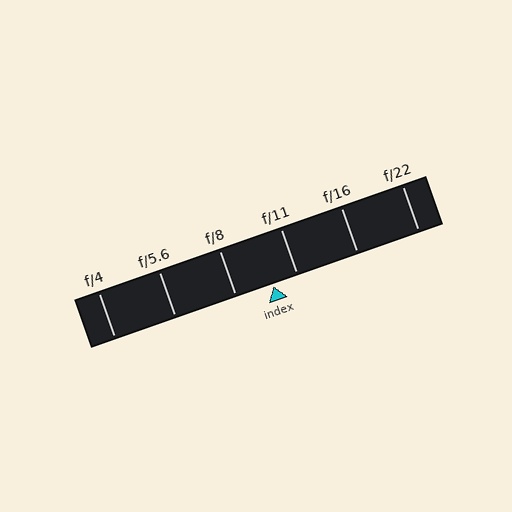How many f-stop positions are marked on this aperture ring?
There are 6 f-stop positions marked.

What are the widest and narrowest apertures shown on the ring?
The widest aperture shown is f/4 and the narrowest is f/22.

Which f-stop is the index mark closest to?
The index mark is closest to f/11.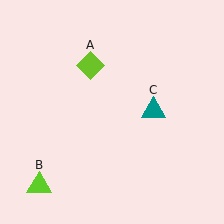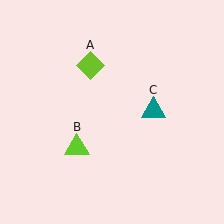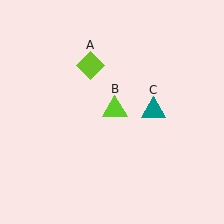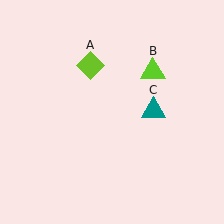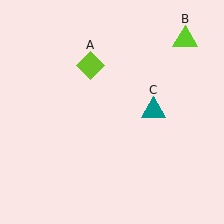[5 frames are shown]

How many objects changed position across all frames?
1 object changed position: lime triangle (object B).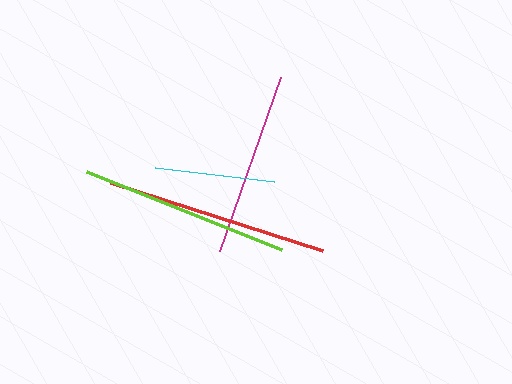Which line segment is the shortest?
The cyan line is the shortest at approximately 120 pixels.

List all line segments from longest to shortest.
From longest to shortest: red, lime, magenta, cyan.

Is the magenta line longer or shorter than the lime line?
The lime line is longer than the magenta line.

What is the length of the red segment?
The red segment is approximately 222 pixels long.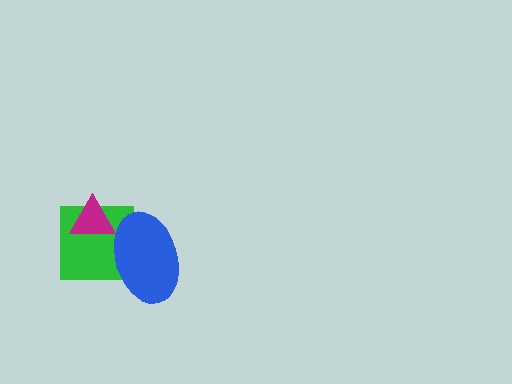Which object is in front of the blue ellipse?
The magenta triangle is in front of the blue ellipse.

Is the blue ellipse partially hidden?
Yes, it is partially covered by another shape.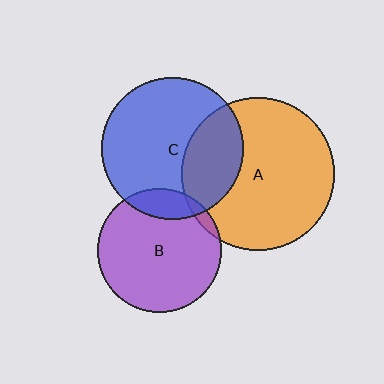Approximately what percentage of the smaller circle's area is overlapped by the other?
Approximately 30%.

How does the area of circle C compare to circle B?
Approximately 1.3 times.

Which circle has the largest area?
Circle A (orange).